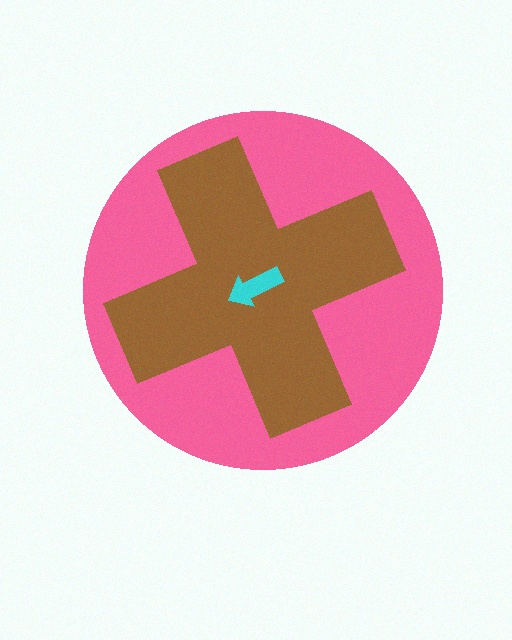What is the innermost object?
The cyan arrow.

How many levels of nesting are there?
3.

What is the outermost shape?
The pink circle.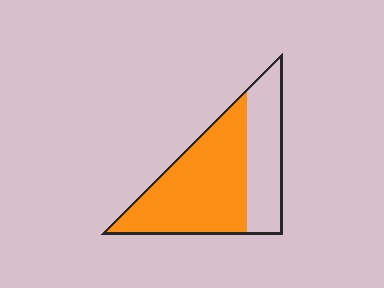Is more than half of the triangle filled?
Yes.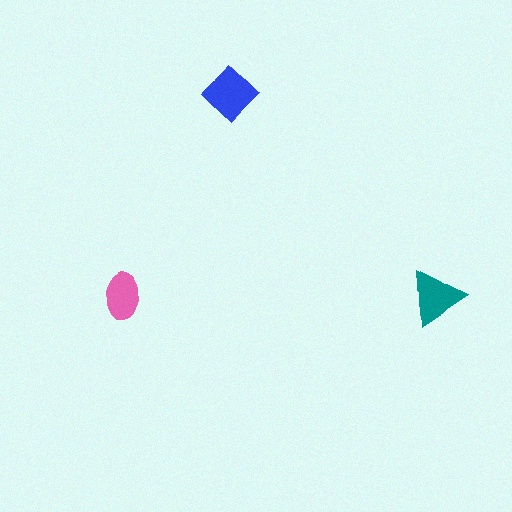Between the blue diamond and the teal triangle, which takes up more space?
The blue diamond.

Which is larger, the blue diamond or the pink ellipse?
The blue diamond.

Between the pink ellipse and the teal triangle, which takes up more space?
The teal triangle.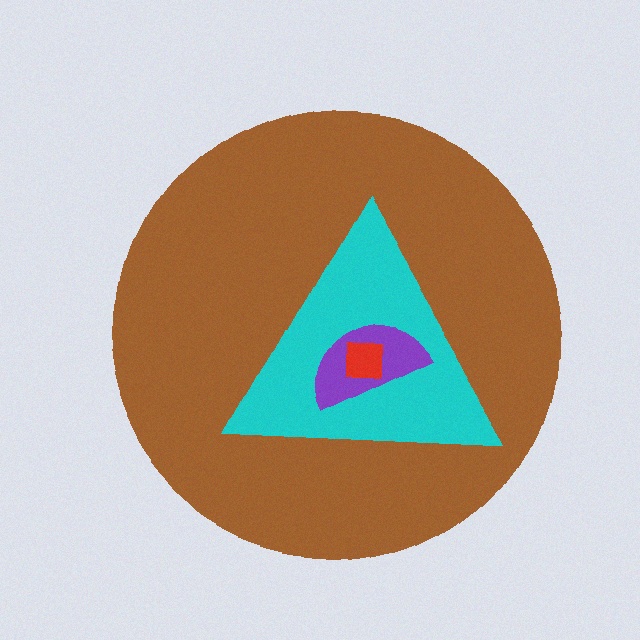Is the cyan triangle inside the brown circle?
Yes.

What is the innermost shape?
The red square.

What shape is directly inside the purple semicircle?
The red square.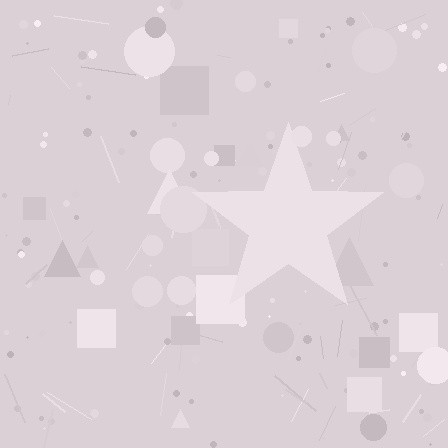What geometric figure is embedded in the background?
A star is embedded in the background.